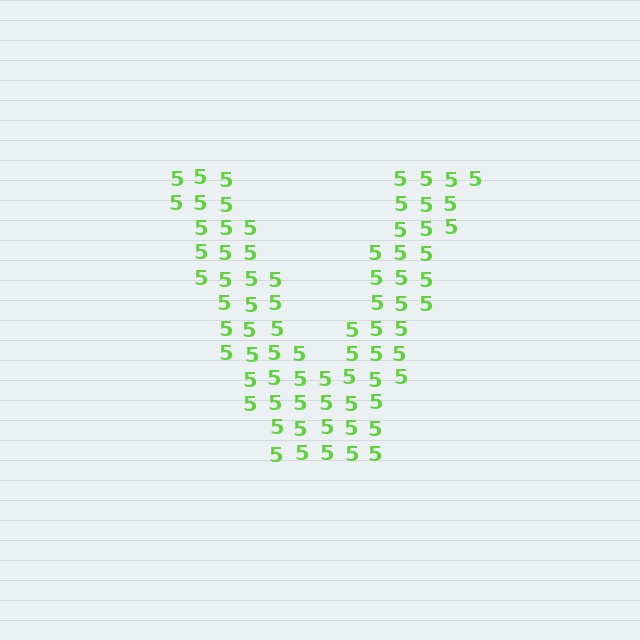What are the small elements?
The small elements are digit 5's.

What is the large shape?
The large shape is the letter V.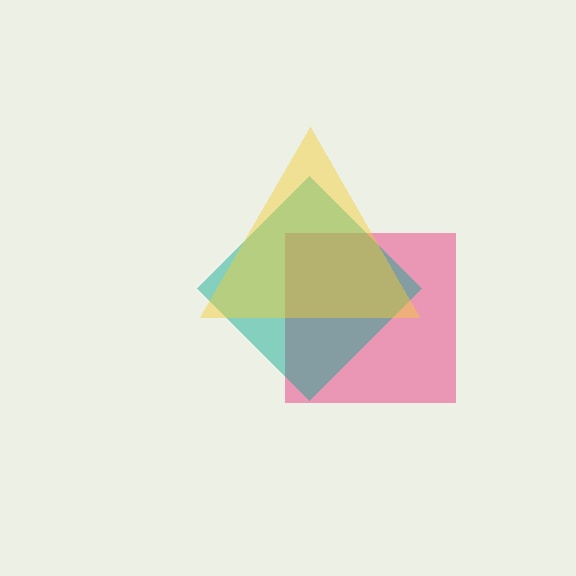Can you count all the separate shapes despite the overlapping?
Yes, there are 3 separate shapes.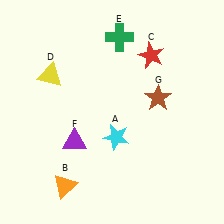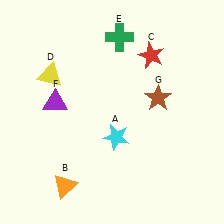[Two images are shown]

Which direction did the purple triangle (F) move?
The purple triangle (F) moved up.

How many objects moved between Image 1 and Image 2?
1 object moved between the two images.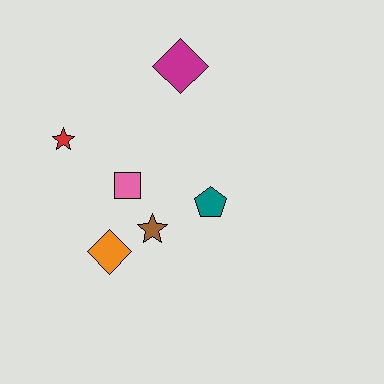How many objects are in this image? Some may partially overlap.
There are 6 objects.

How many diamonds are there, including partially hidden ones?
There are 2 diamonds.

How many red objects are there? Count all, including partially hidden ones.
There is 1 red object.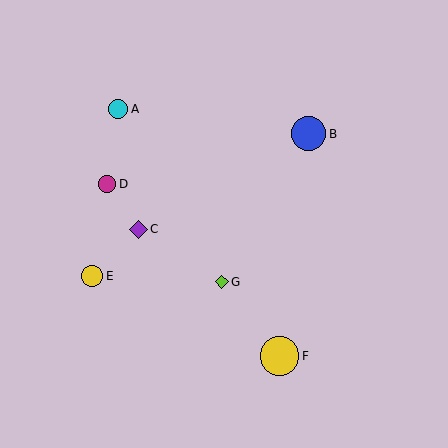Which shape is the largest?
The yellow circle (labeled F) is the largest.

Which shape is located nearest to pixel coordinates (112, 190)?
The magenta circle (labeled D) at (107, 184) is nearest to that location.